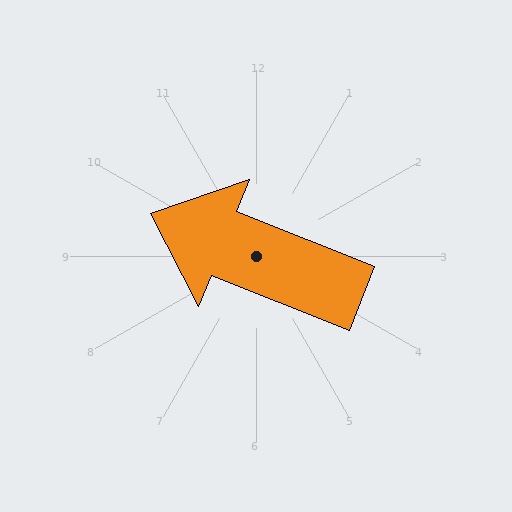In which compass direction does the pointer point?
West.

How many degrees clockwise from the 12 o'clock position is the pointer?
Approximately 292 degrees.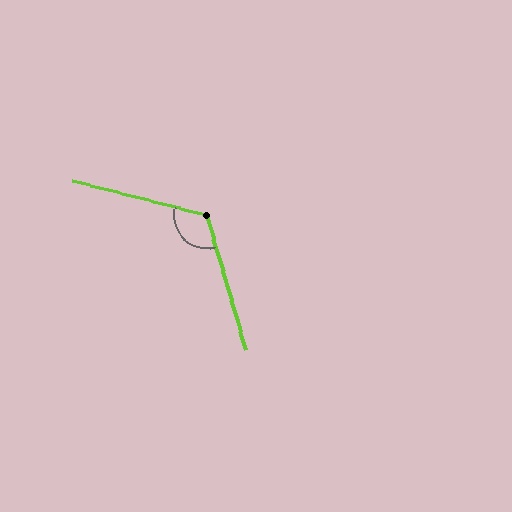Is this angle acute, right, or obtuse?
It is obtuse.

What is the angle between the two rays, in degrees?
Approximately 120 degrees.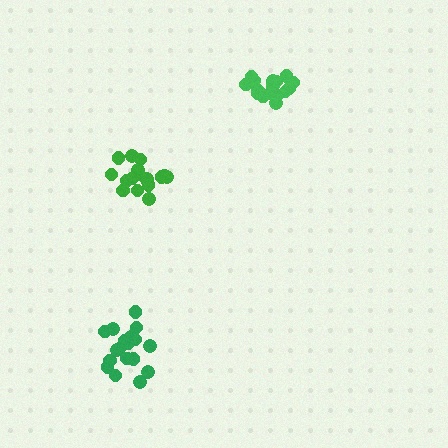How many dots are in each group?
Group 1: 19 dots, Group 2: 17 dots, Group 3: 18 dots (54 total).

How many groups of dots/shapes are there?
There are 3 groups.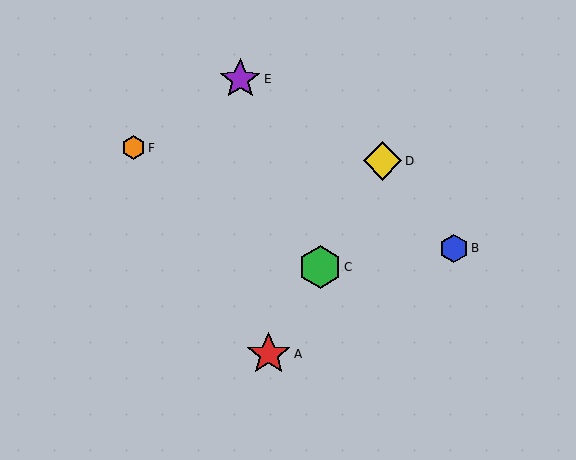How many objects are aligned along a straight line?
3 objects (A, C, D) are aligned along a straight line.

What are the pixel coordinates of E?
Object E is at (240, 79).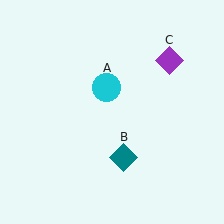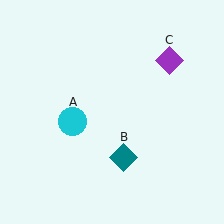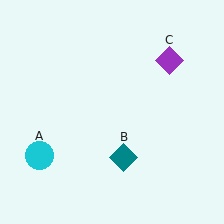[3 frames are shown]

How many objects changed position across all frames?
1 object changed position: cyan circle (object A).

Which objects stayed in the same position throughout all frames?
Teal diamond (object B) and purple diamond (object C) remained stationary.